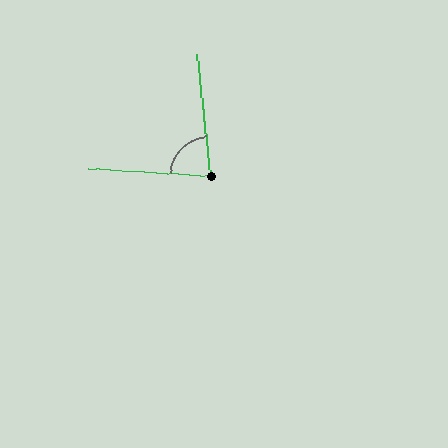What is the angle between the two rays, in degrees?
Approximately 80 degrees.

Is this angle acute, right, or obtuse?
It is acute.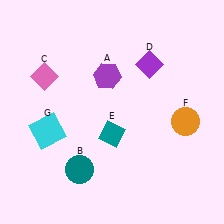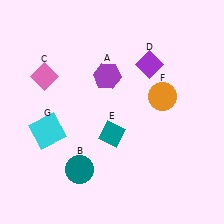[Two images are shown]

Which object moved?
The orange circle (F) moved up.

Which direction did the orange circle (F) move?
The orange circle (F) moved up.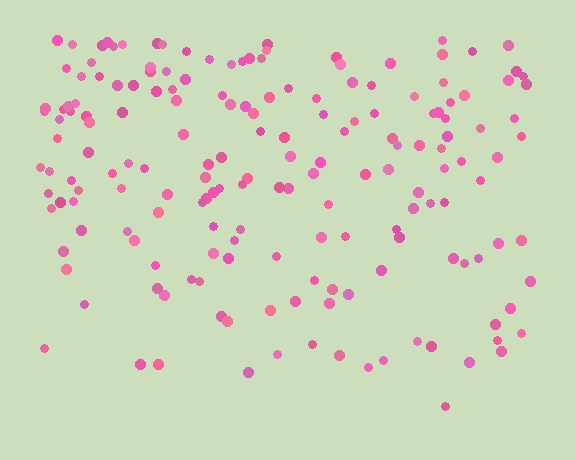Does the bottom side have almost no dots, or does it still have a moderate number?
Still a moderate number, just noticeably fewer than the top.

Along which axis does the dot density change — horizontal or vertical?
Vertical.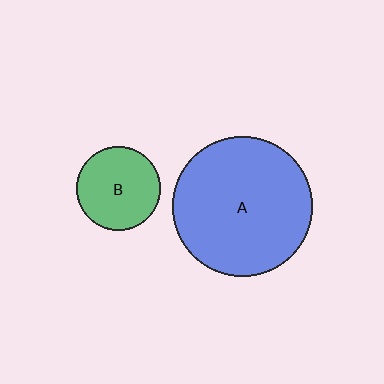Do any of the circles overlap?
No, none of the circles overlap.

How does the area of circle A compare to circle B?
Approximately 2.8 times.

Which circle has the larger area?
Circle A (blue).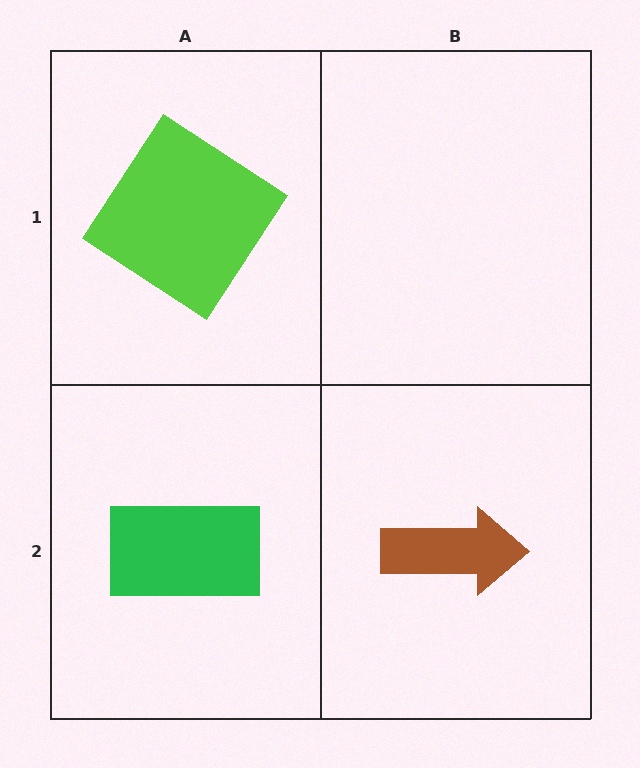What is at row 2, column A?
A green rectangle.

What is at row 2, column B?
A brown arrow.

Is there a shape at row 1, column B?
No, that cell is empty.